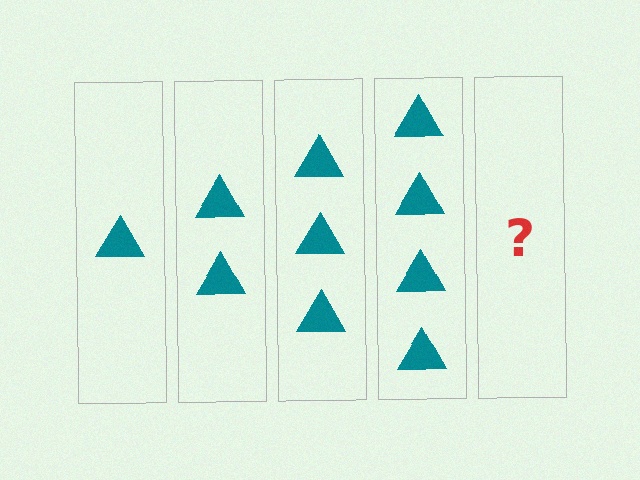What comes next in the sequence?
The next element should be 5 triangles.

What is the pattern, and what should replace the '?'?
The pattern is that each step adds one more triangle. The '?' should be 5 triangles.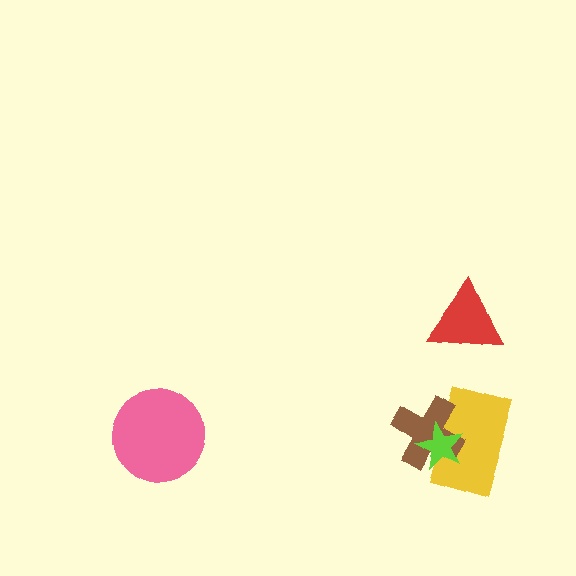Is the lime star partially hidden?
No, no other shape covers it.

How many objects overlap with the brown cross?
2 objects overlap with the brown cross.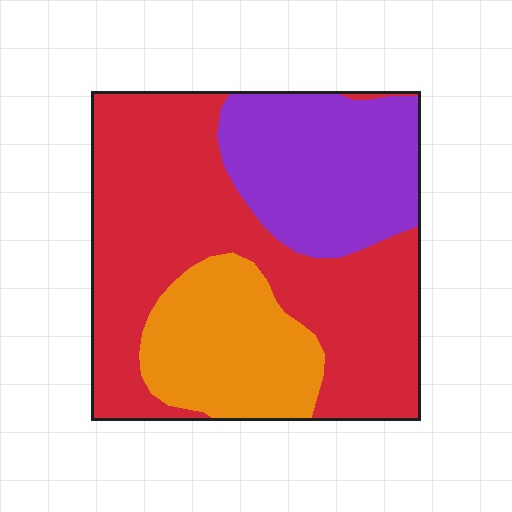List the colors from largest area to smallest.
From largest to smallest: red, purple, orange.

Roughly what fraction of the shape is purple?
Purple covers around 25% of the shape.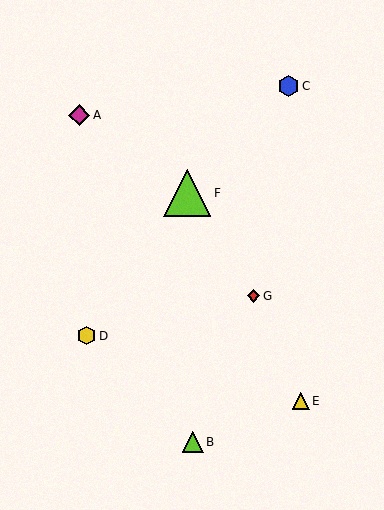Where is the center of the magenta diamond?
The center of the magenta diamond is at (79, 115).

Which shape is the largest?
The lime triangle (labeled F) is the largest.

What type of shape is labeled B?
Shape B is a lime triangle.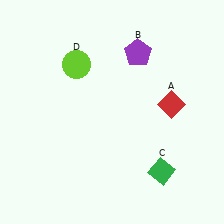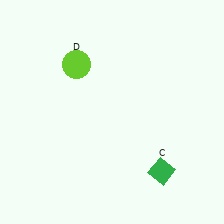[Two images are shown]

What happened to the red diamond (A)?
The red diamond (A) was removed in Image 2. It was in the top-right area of Image 1.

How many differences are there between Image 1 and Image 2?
There are 2 differences between the two images.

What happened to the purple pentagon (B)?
The purple pentagon (B) was removed in Image 2. It was in the top-right area of Image 1.